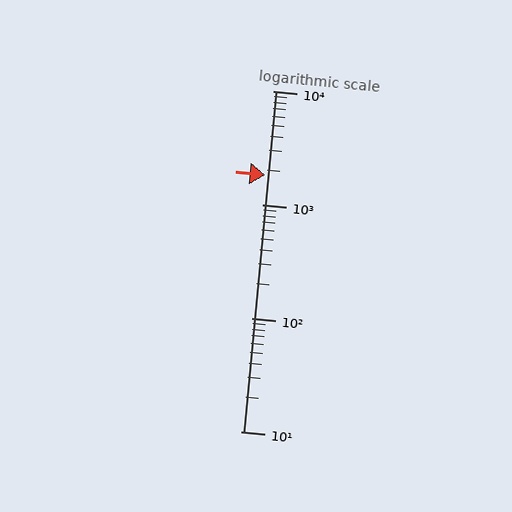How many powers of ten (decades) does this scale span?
The scale spans 3 decades, from 10 to 10000.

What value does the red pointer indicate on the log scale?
The pointer indicates approximately 1800.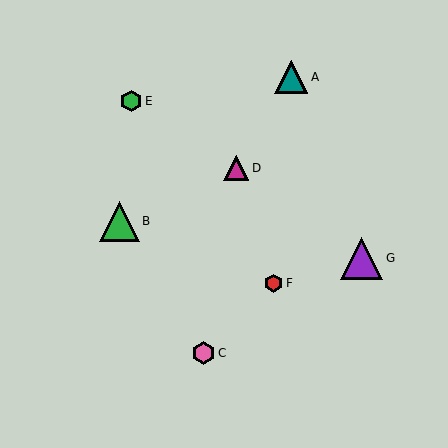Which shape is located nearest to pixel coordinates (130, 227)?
The green triangle (labeled B) at (119, 221) is nearest to that location.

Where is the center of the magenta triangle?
The center of the magenta triangle is at (236, 168).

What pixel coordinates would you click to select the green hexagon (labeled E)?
Click at (131, 101) to select the green hexagon E.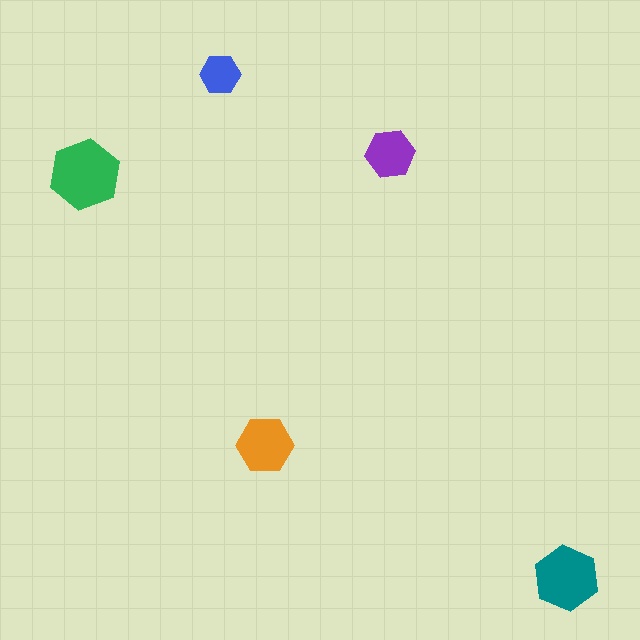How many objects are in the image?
There are 5 objects in the image.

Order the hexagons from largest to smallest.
the green one, the teal one, the orange one, the purple one, the blue one.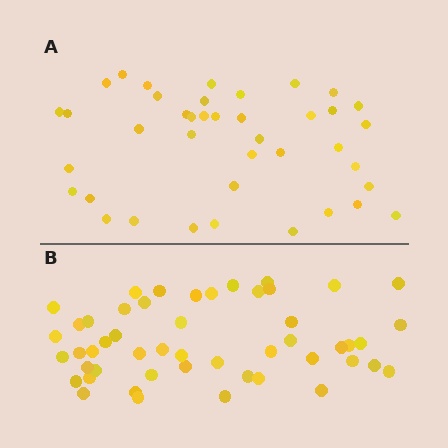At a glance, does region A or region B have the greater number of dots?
Region B (the bottom region) has more dots.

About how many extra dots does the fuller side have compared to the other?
Region B has roughly 10 or so more dots than region A.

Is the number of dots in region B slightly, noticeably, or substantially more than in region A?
Region B has noticeably more, but not dramatically so. The ratio is roughly 1.2 to 1.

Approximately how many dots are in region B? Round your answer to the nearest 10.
About 50 dots.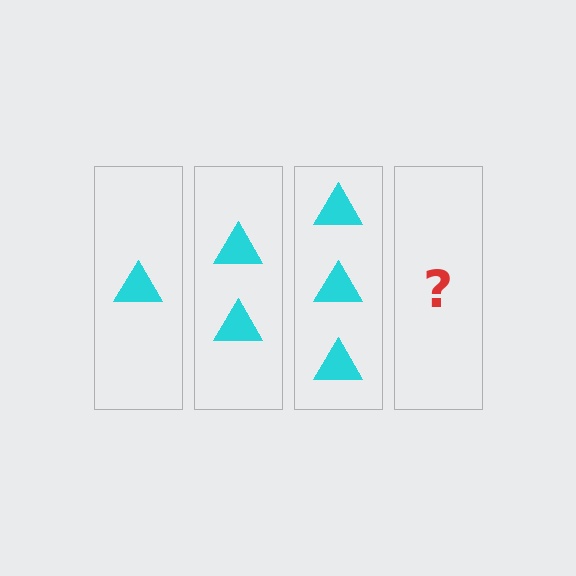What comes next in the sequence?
The next element should be 4 triangles.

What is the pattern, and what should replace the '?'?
The pattern is that each step adds one more triangle. The '?' should be 4 triangles.